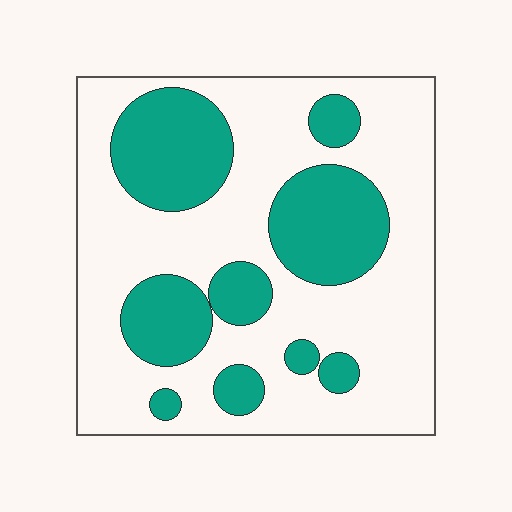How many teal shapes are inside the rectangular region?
9.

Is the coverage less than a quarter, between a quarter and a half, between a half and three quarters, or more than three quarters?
Between a quarter and a half.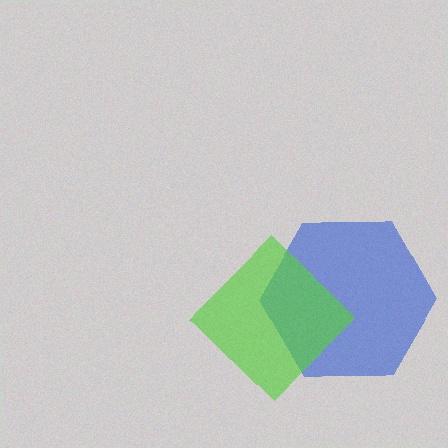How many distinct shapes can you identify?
There are 2 distinct shapes: a blue hexagon, a lime diamond.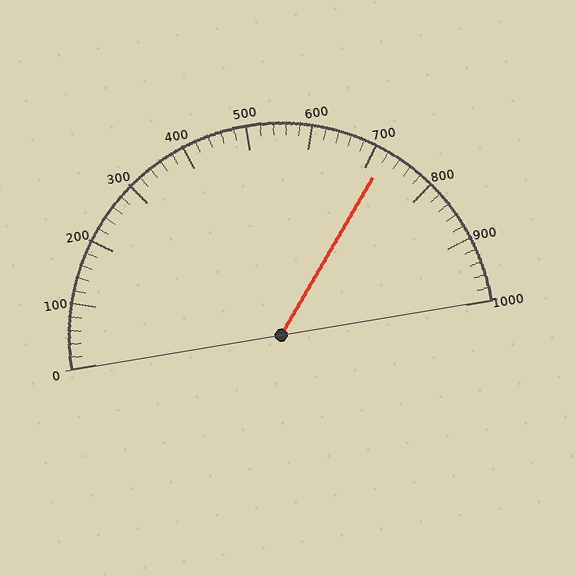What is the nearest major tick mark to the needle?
The nearest major tick mark is 700.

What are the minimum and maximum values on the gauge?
The gauge ranges from 0 to 1000.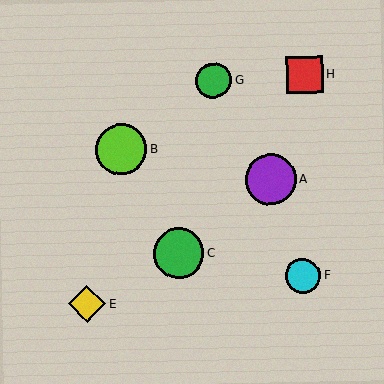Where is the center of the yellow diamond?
The center of the yellow diamond is at (87, 304).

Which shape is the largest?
The lime circle (labeled B) is the largest.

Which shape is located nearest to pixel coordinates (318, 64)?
The red square (labeled H) at (305, 75) is nearest to that location.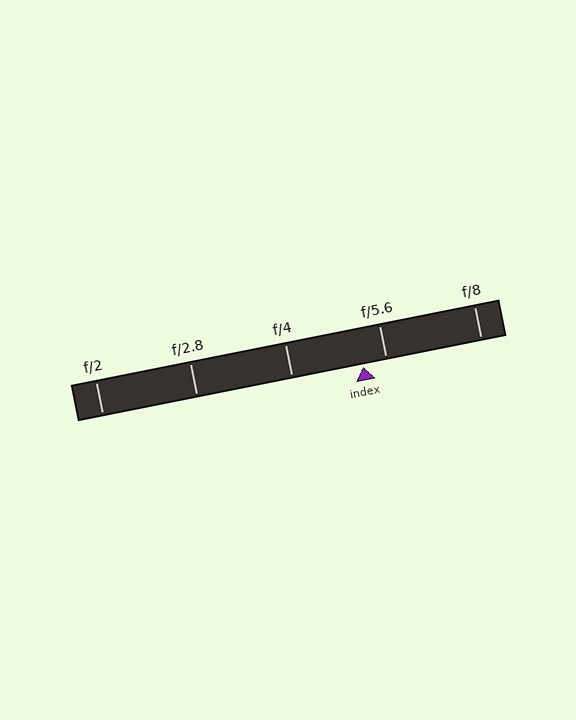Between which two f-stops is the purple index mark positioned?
The index mark is between f/4 and f/5.6.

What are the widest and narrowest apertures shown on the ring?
The widest aperture shown is f/2 and the narrowest is f/8.